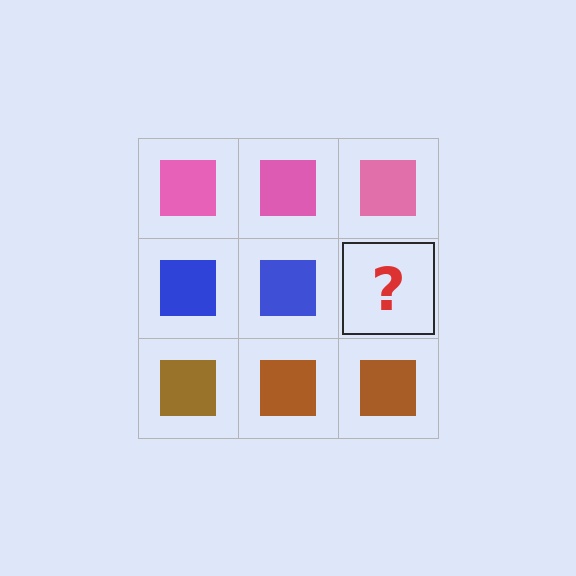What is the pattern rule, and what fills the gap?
The rule is that each row has a consistent color. The gap should be filled with a blue square.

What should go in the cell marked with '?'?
The missing cell should contain a blue square.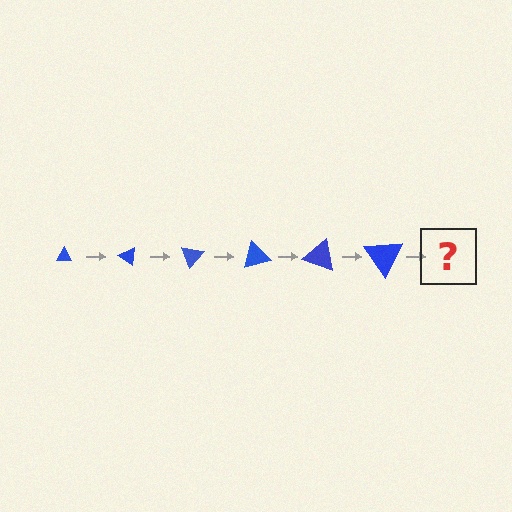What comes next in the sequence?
The next element should be a triangle, larger than the previous one and rotated 210 degrees from the start.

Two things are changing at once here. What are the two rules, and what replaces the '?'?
The two rules are that the triangle grows larger each step and it rotates 35 degrees each step. The '?' should be a triangle, larger than the previous one and rotated 210 degrees from the start.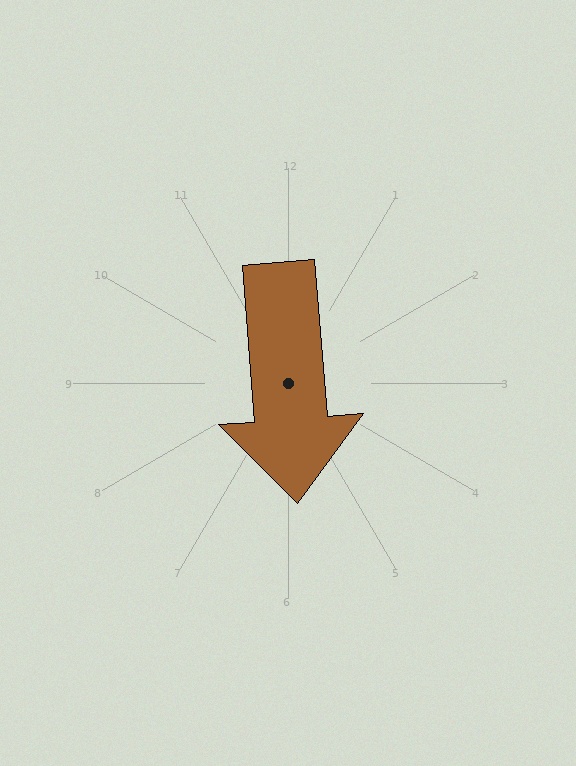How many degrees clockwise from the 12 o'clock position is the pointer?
Approximately 175 degrees.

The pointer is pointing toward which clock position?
Roughly 6 o'clock.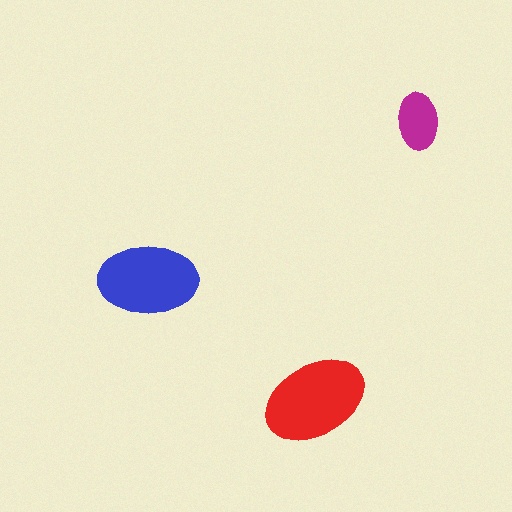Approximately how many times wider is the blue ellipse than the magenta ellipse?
About 1.5 times wider.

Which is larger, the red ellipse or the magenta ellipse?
The red one.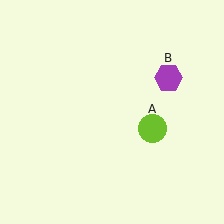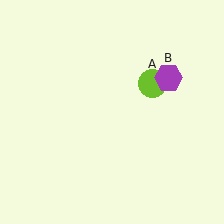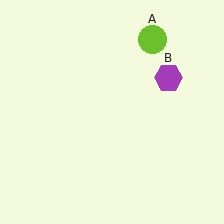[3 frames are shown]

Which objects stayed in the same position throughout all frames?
Purple hexagon (object B) remained stationary.